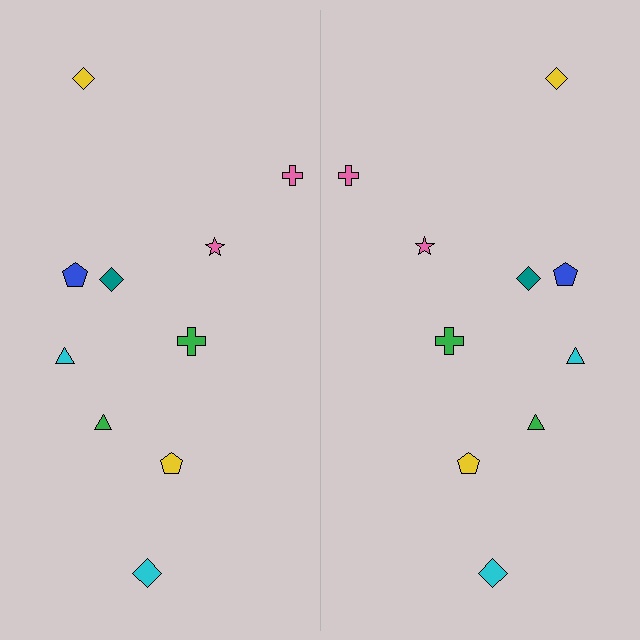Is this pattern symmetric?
Yes, this pattern has bilateral (reflection) symmetry.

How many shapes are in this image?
There are 20 shapes in this image.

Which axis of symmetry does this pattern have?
The pattern has a vertical axis of symmetry running through the center of the image.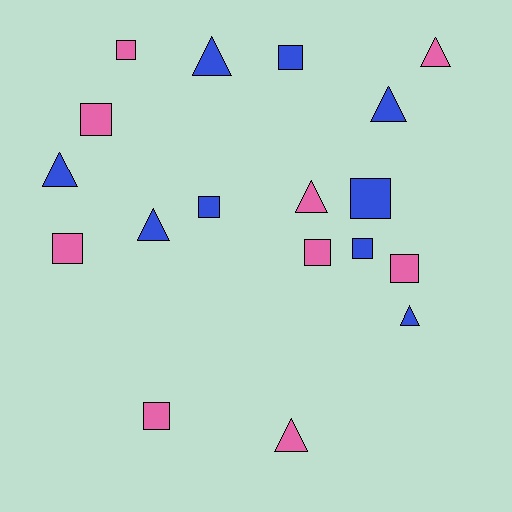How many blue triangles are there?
There are 5 blue triangles.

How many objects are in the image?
There are 18 objects.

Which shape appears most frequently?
Square, with 10 objects.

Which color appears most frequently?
Blue, with 9 objects.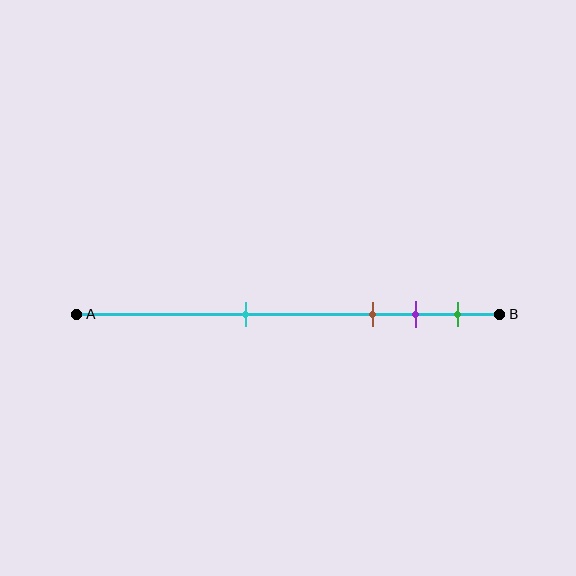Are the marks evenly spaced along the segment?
No, the marks are not evenly spaced.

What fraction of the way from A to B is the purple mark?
The purple mark is approximately 80% (0.8) of the way from A to B.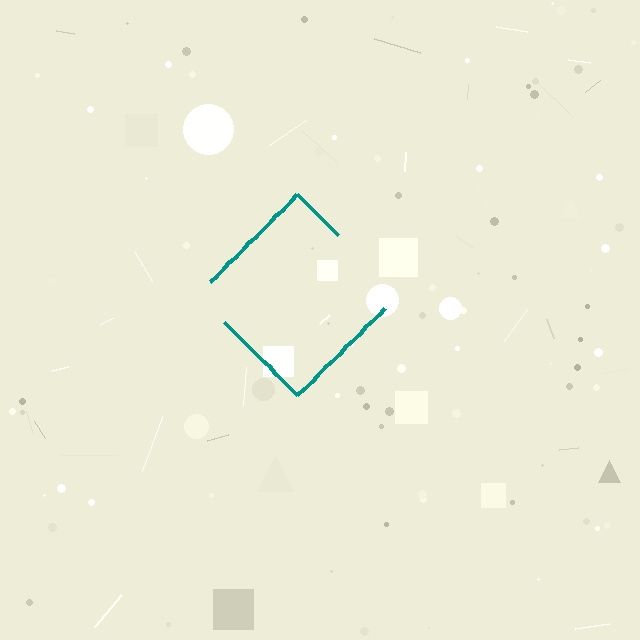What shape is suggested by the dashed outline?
The dashed outline suggests a diamond.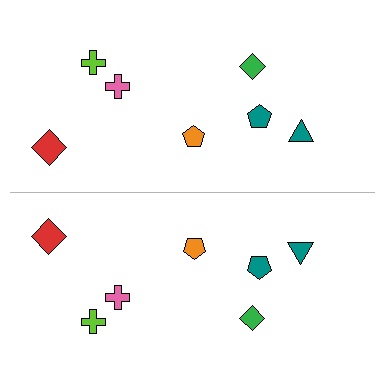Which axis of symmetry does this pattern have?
The pattern has a horizontal axis of symmetry running through the center of the image.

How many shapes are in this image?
There are 14 shapes in this image.